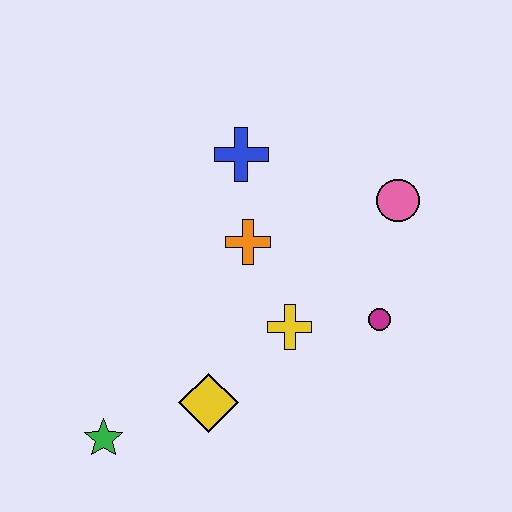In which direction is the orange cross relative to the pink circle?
The orange cross is to the left of the pink circle.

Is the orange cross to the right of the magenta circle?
No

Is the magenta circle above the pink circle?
No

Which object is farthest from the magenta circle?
The green star is farthest from the magenta circle.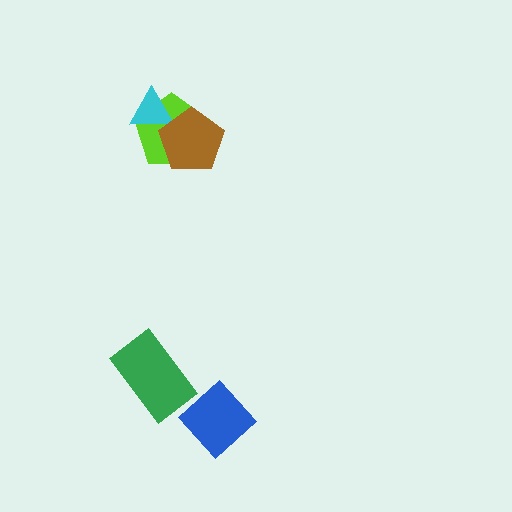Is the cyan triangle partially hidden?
Yes, it is partially covered by another shape.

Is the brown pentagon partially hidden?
No, no other shape covers it.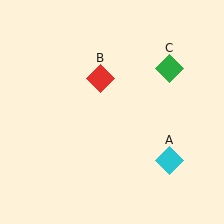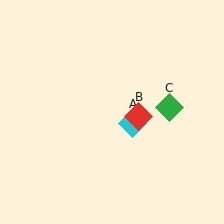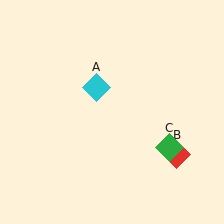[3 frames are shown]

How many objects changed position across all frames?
3 objects changed position: cyan diamond (object A), red diamond (object B), green diamond (object C).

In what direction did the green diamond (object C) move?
The green diamond (object C) moved down.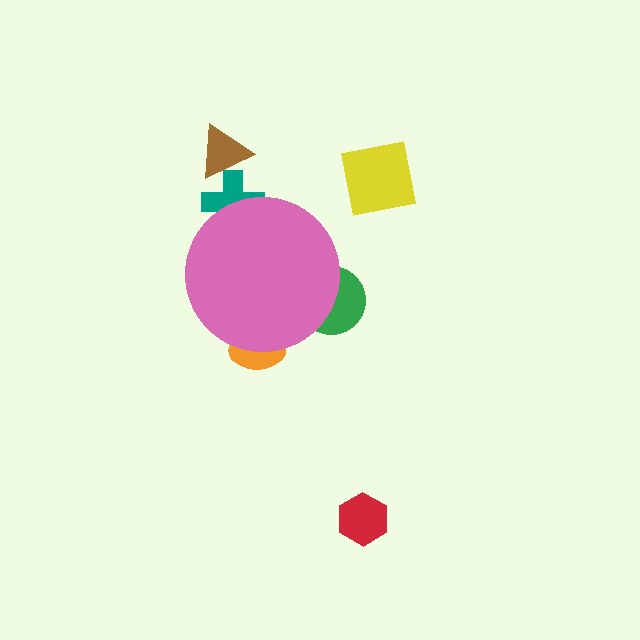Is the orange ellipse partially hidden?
Yes, the orange ellipse is partially hidden behind the pink circle.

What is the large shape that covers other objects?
A pink circle.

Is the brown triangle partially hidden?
No, the brown triangle is fully visible.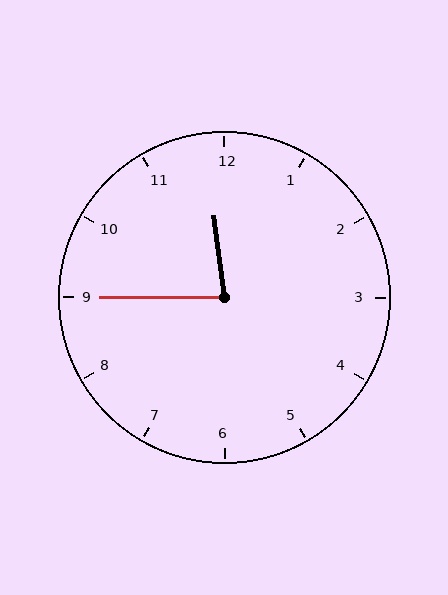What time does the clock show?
11:45.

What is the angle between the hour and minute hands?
Approximately 82 degrees.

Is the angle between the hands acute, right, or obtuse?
It is acute.